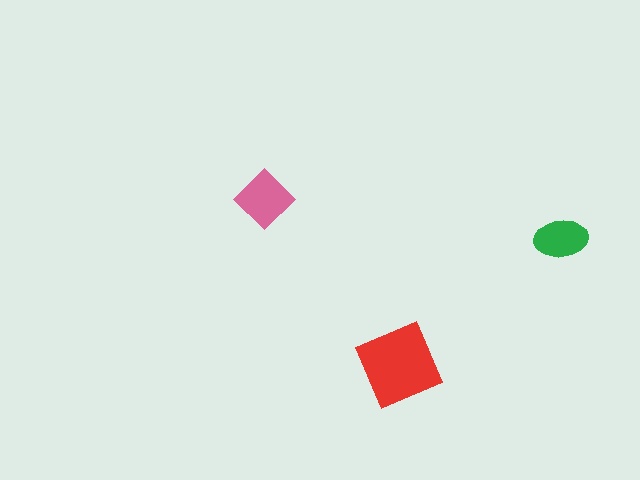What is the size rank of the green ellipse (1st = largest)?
3rd.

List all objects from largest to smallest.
The red square, the pink diamond, the green ellipse.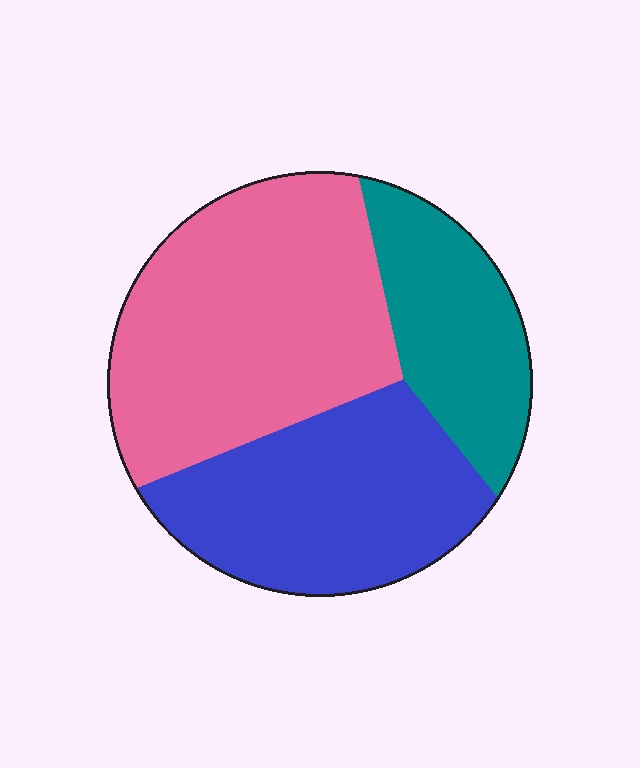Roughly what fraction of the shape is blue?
Blue covers 34% of the shape.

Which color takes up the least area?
Teal, at roughly 20%.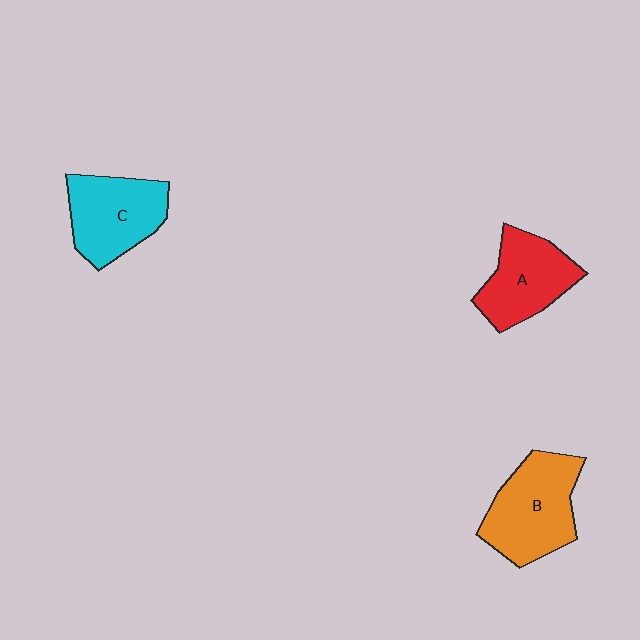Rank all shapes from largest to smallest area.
From largest to smallest: B (orange), C (cyan), A (red).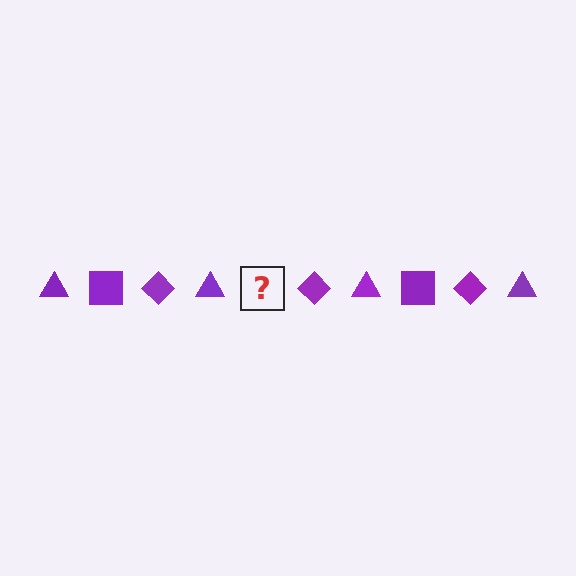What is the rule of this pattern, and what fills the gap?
The rule is that the pattern cycles through triangle, square, diamond shapes in purple. The gap should be filled with a purple square.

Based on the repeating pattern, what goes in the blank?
The blank should be a purple square.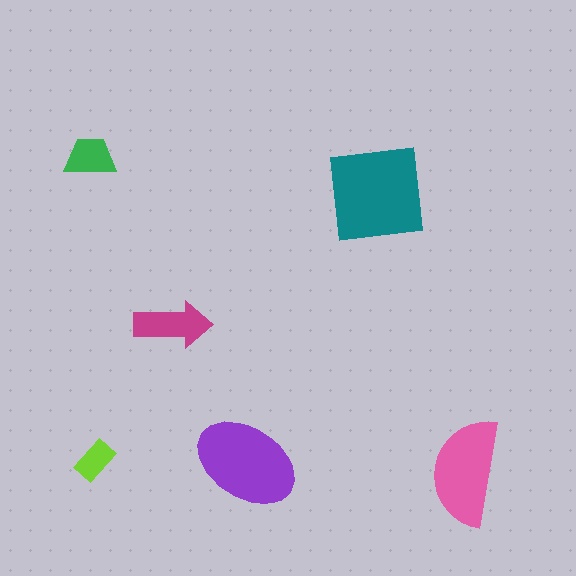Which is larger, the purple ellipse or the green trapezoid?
The purple ellipse.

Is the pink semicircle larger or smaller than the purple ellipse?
Smaller.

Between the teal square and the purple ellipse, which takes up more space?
The teal square.